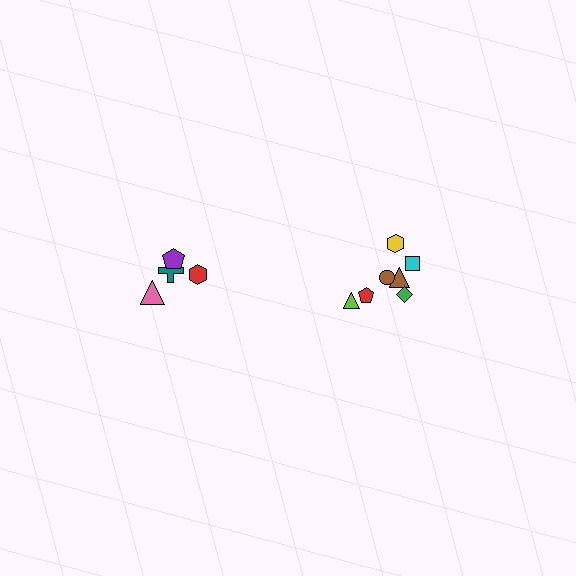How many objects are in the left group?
There are 4 objects.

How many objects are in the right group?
There are 7 objects.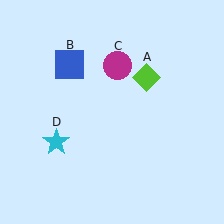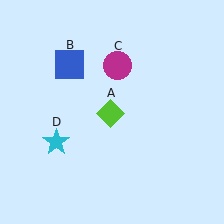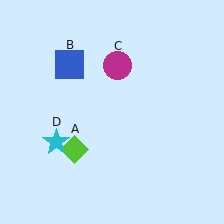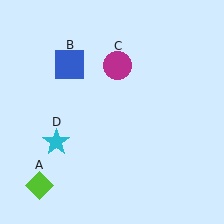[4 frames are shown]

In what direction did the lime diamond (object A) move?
The lime diamond (object A) moved down and to the left.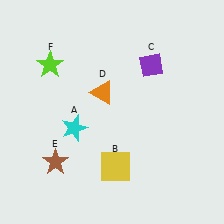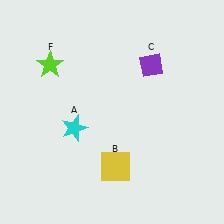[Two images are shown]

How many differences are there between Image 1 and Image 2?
There are 2 differences between the two images.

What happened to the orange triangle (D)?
The orange triangle (D) was removed in Image 2. It was in the top-left area of Image 1.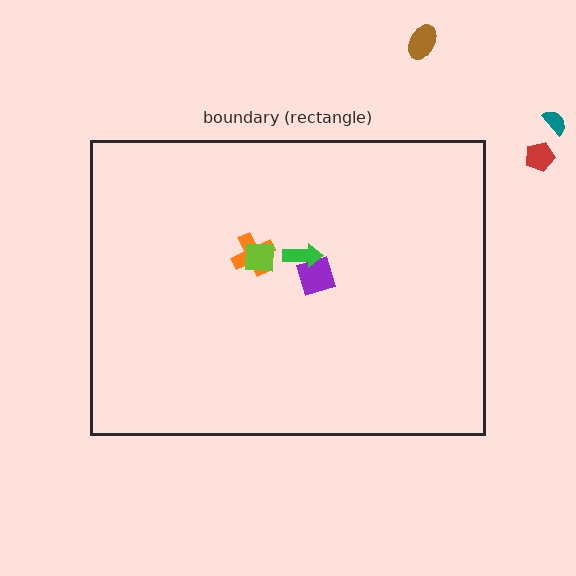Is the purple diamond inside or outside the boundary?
Inside.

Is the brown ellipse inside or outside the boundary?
Outside.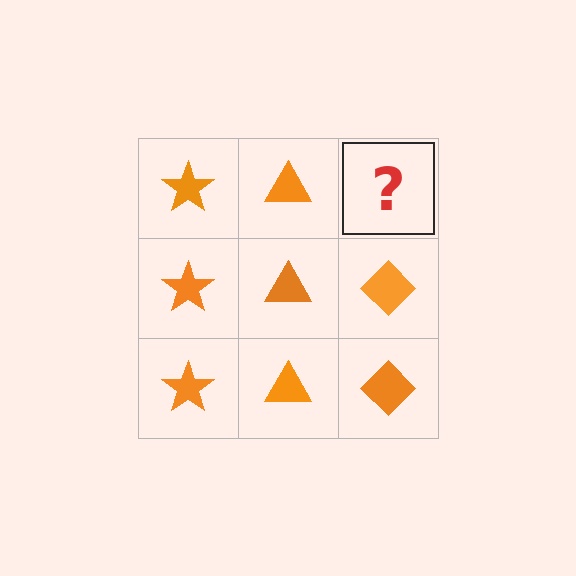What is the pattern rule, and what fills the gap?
The rule is that each column has a consistent shape. The gap should be filled with an orange diamond.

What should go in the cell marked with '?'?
The missing cell should contain an orange diamond.